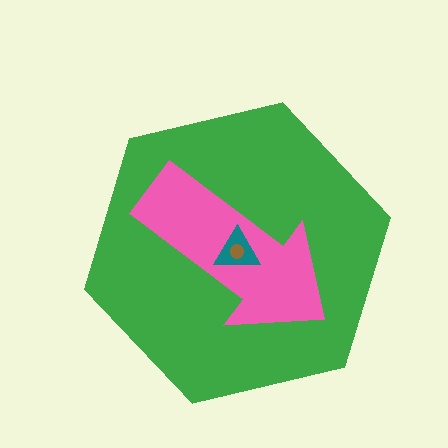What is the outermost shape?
The green hexagon.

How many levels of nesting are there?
4.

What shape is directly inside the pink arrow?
The teal triangle.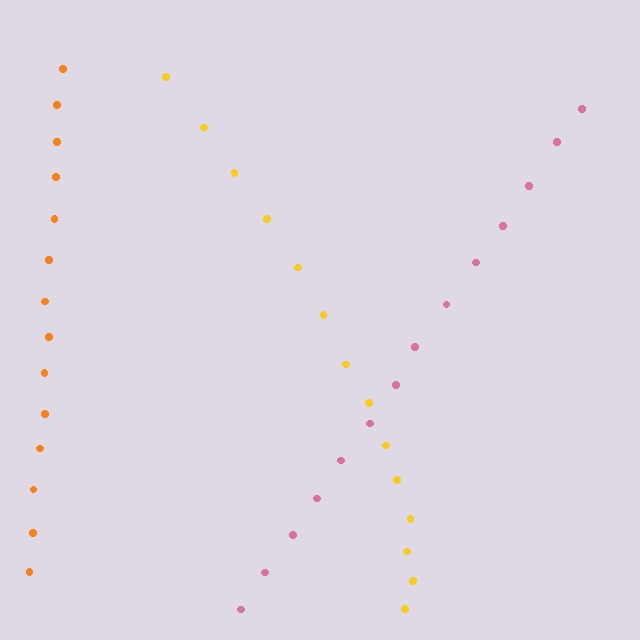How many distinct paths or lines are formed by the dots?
There are 3 distinct paths.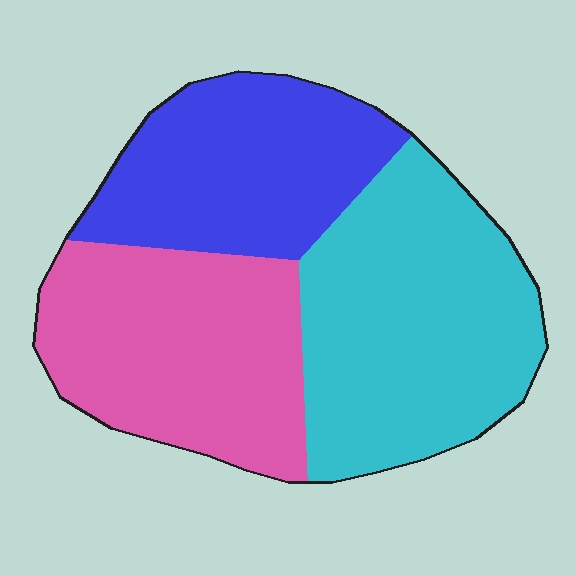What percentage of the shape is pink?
Pink covers around 35% of the shape.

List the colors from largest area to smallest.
From largest to smallest: cyan, pink, blue.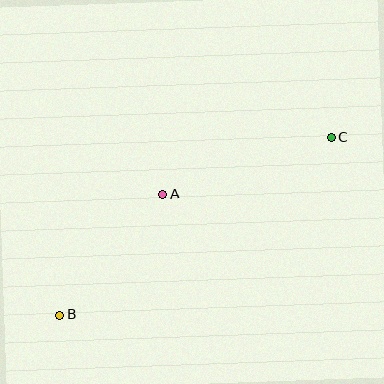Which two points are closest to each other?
Points A and B are closest to each other.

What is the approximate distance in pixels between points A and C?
The distance between A and C is approximately 178 pixels.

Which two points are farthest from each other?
Points B and C are farthest from each other.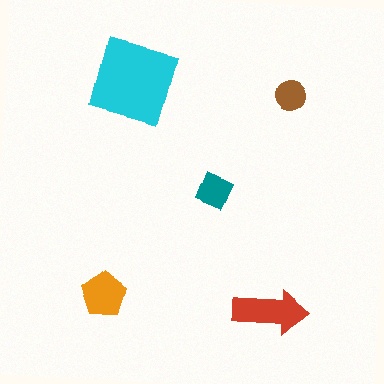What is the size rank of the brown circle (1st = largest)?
5th.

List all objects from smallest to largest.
The brown circle, the teal square, the orange pentagon, the red arrow, the cyan diamond.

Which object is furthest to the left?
The orange pentagon is leftmost.